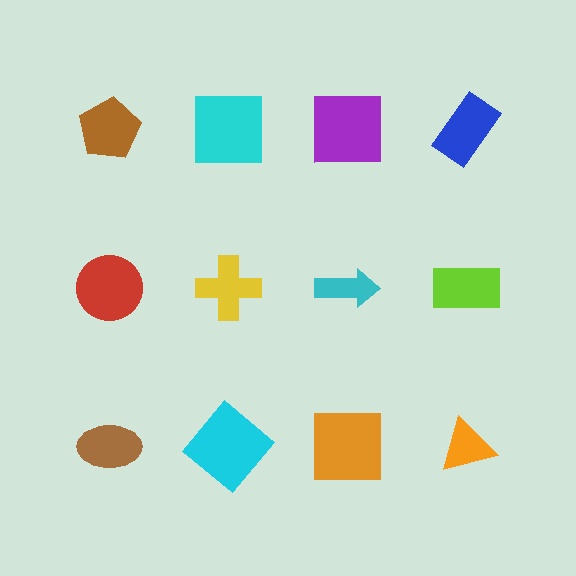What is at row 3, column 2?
A cyan diamond.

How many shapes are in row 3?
4 shapes.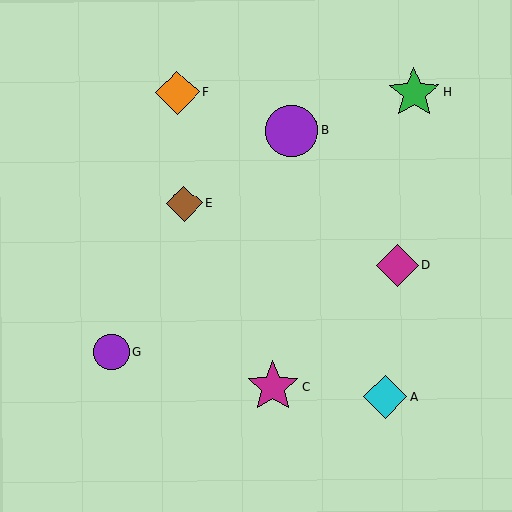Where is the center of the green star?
The center of the green star is at (414, 93).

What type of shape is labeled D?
Shape D is a magenta diamond.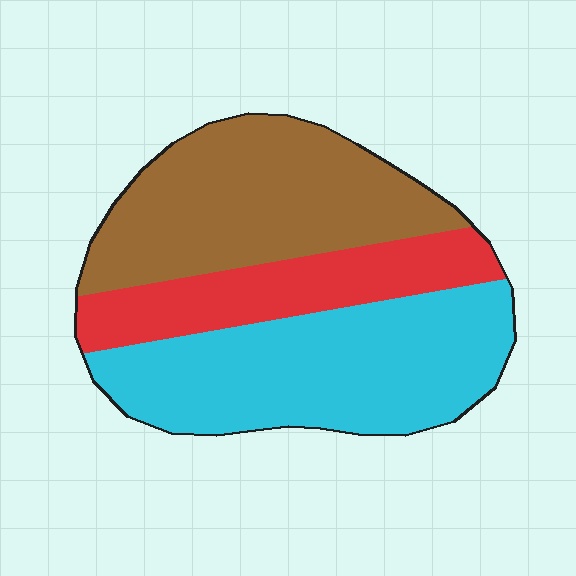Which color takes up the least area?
Red, at roughly 20%.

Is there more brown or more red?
Brown.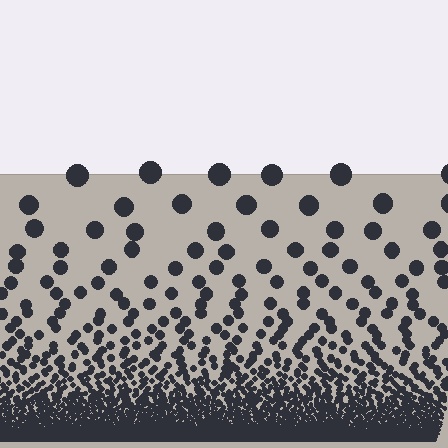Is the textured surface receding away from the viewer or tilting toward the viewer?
The surface appears to tilt toward the viewer. Texture elements get larger and sparser toward the top.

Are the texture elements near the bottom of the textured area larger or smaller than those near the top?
Smaller. The gradient is inverted — elements near the bottom are smaller and denser.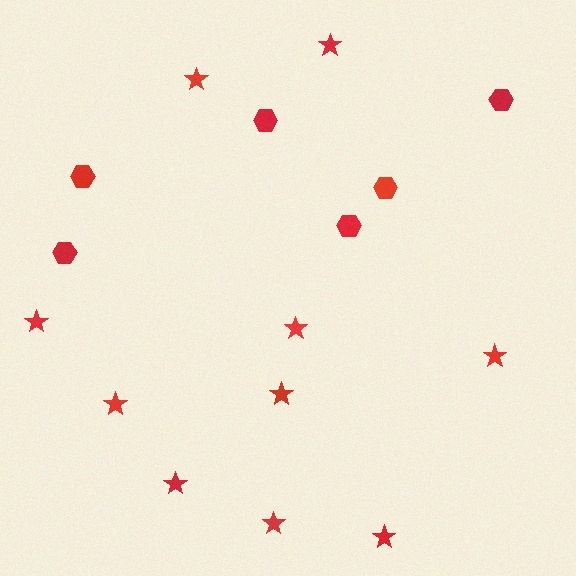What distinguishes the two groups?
There are 2 groups: one group of hexagons (6) and one group of stars (10).